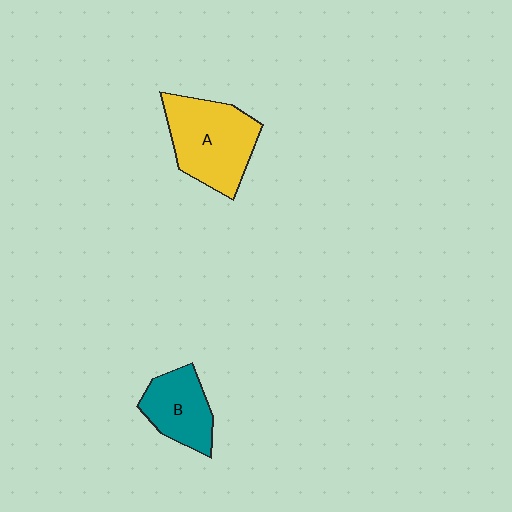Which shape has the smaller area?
Shape B (teal).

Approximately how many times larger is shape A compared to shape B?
Approximately 1.5 times.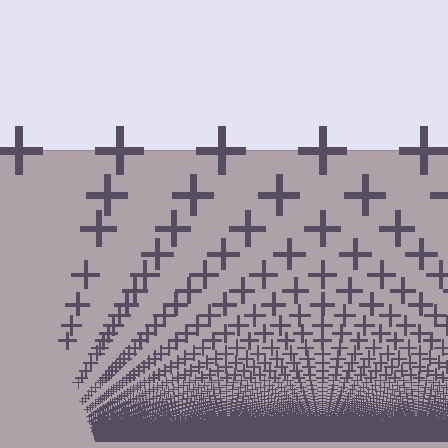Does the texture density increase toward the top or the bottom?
Density increases toward the bottom.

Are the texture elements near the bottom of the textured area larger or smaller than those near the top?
Smaller. The gradient is inverted — elements near the bottom are smaller and denser.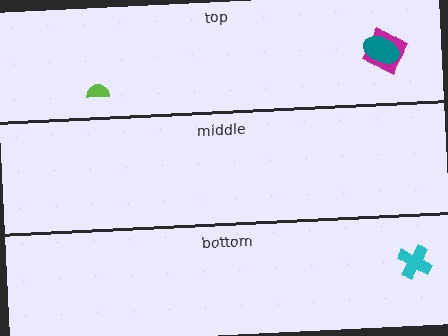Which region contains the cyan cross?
The bottom region.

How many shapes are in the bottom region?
1.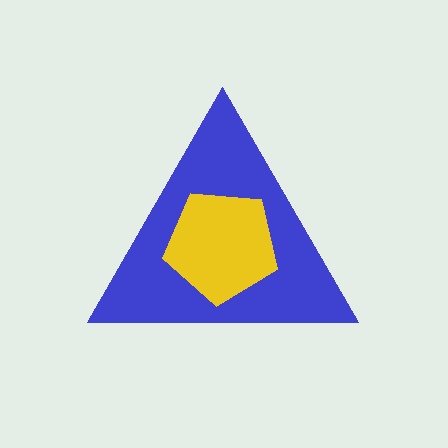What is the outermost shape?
The blue triangle.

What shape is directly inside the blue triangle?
The yellow pentagon.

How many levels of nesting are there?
2.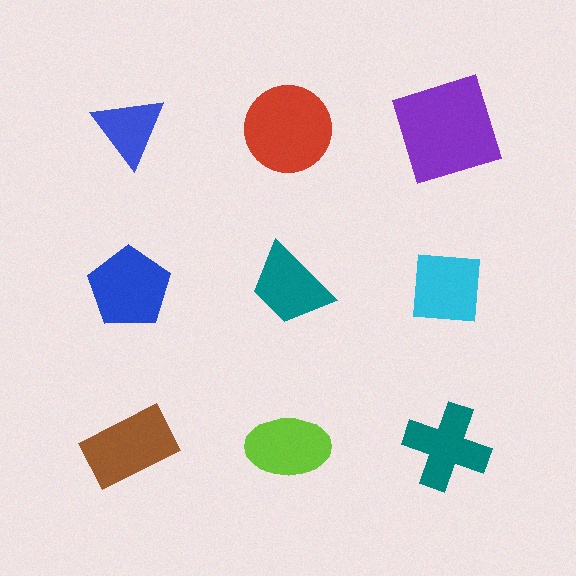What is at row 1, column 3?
A purple square.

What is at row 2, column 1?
A blue pentagon.